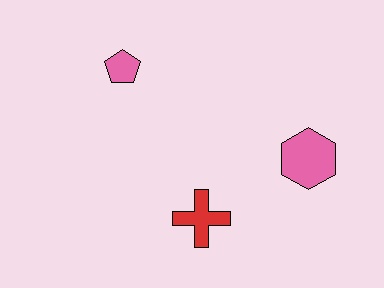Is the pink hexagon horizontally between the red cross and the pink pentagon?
No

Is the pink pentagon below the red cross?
No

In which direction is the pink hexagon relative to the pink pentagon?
The pink hexagon is to the right of the pink pentagon.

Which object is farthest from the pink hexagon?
The pink pentagon is farthest from the pink hexagon.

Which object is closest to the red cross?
The pink hexagon is closest to the red cross.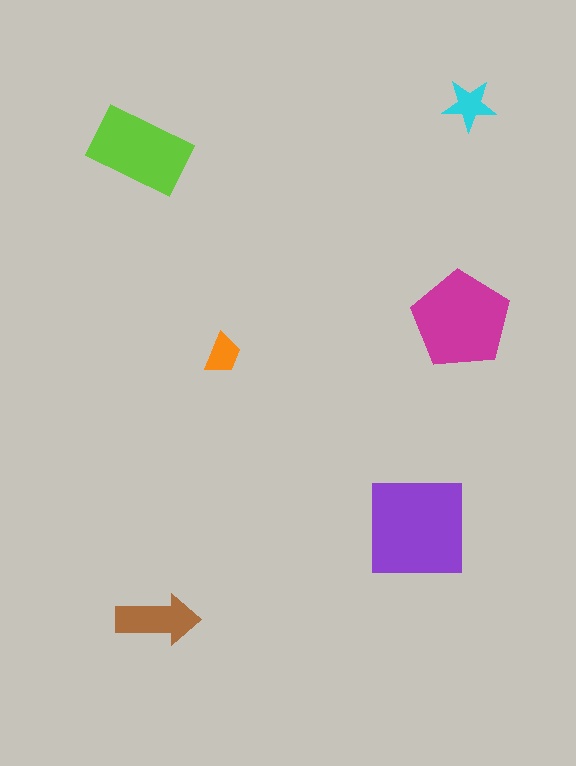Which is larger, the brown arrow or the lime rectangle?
The lime rectangle.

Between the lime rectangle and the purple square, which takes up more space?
The purple square.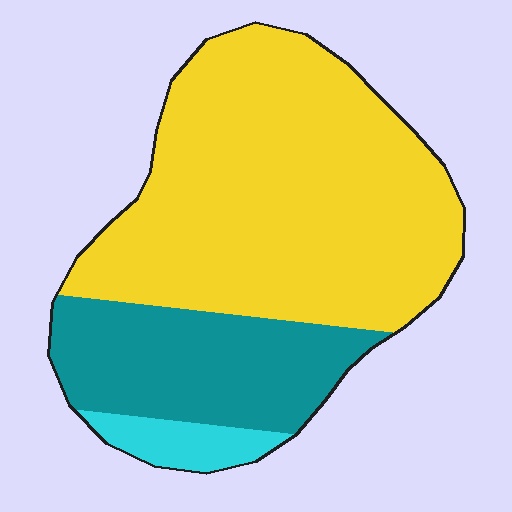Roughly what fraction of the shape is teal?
Teal takes up between a sixth and a third of the shape.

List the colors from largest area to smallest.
From largest to smallest: yellow, teal, cyan.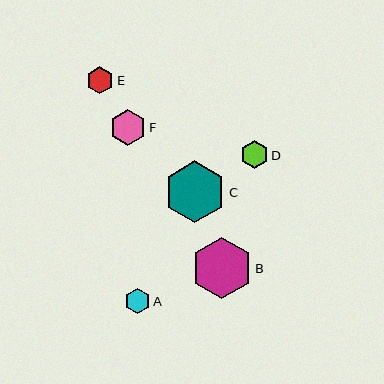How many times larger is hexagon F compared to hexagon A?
Hexagon F is approximately 1.4 times the size of hexagon A.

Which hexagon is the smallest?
Hexagon A is the smallest with a size of approximately 25 pixels.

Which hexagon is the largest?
Hexagon C is the largest with a size of approximately 62 pixels.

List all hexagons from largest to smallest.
From largest to smallest: C, B, F, D, E, A.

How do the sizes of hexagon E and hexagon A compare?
Hexagon E and hexagon A are approximately the same size.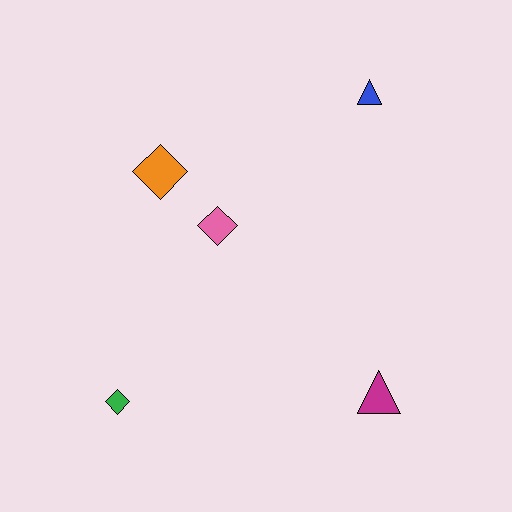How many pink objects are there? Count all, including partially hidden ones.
There is 1 pink object.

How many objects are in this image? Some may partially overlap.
There are 5 objects.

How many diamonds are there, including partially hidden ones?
There are 3 diamonds.